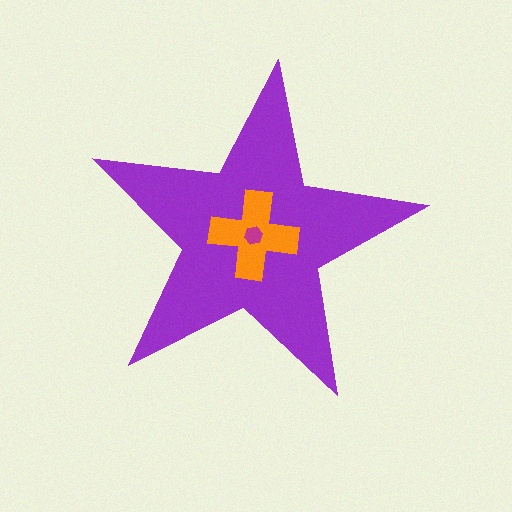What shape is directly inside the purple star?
The orange cross.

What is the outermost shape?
The purple star.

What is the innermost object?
The magenta hexagon.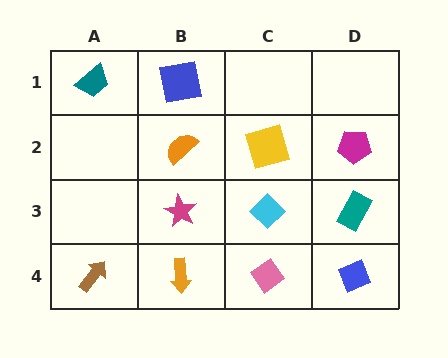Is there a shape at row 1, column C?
No, that cell is empty.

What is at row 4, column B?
An orange arrow.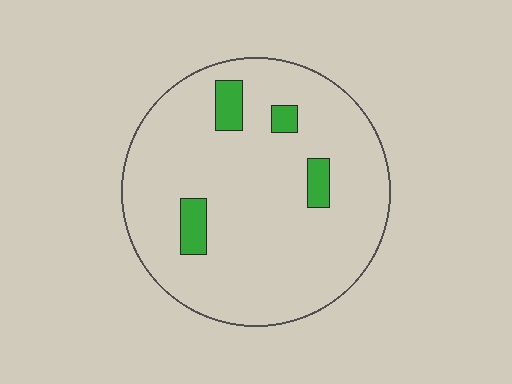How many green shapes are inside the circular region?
4.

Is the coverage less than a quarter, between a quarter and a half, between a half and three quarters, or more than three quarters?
Less than a quarter.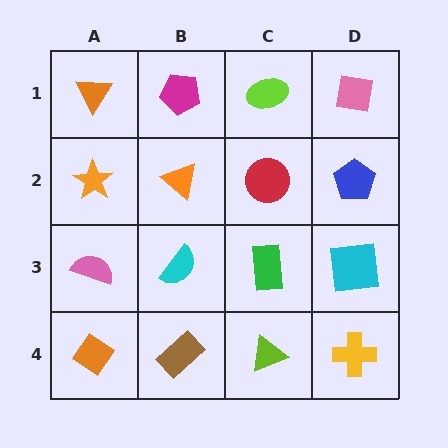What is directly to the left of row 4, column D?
A lime triangle.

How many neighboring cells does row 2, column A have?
3.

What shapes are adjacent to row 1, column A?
An orange star (row 2, column A), a magenta pentagon (row 1, column B).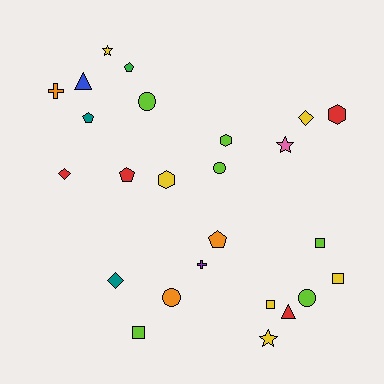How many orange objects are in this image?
There are 3 orange objects.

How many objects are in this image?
There are 25 objects.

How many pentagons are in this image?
There are 4 pentagons.